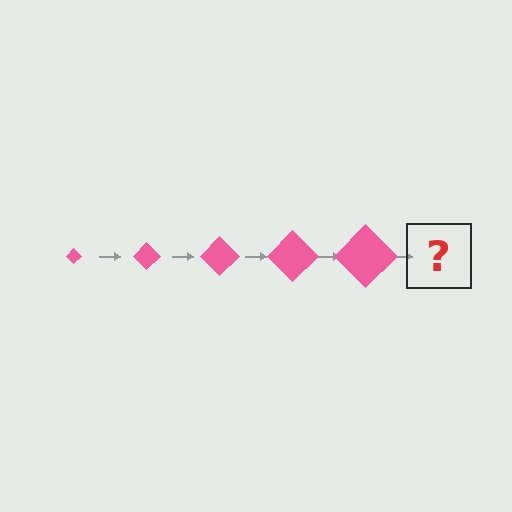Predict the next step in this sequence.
The next step is a pink diamond, larger than the previous one.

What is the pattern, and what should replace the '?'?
The pattern is that the diamond gets progressively larger each step. The '?' should be a pink diamond, larger than the previous one.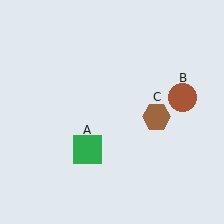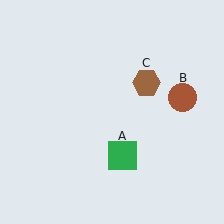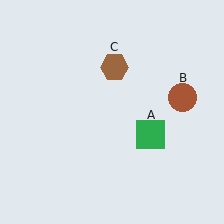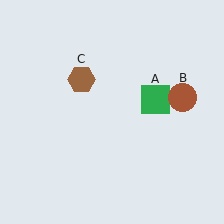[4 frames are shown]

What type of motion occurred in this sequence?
The green square (object A), brown hexagon (object C) rotated counterclockwise around the center of the scene.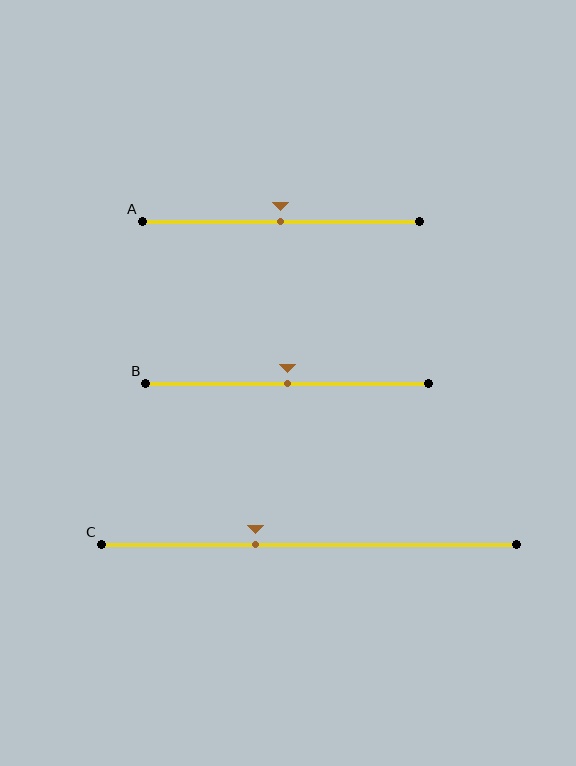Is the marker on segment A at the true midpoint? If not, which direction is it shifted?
Yes, the marker on segment A is at the true midpoint.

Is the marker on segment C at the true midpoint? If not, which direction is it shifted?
No, the marker on segment C is shifted to the left by about 13% of the segment length.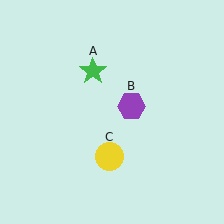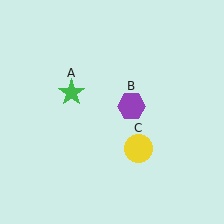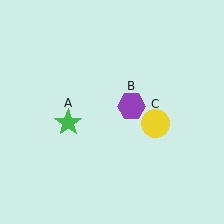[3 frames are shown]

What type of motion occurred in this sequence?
The green star (object A), yellow circle (object C) rotated counterclockwise around the center of the scene.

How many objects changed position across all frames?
2 objects changed position: green star (object A), yellow circle (object C).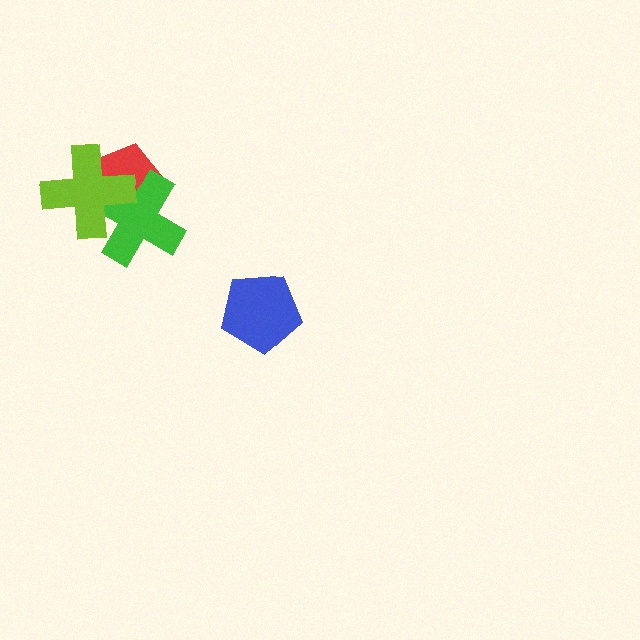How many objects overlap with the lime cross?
2 objects overlap with the lime cross.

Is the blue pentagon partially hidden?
No, no other shape covers it.